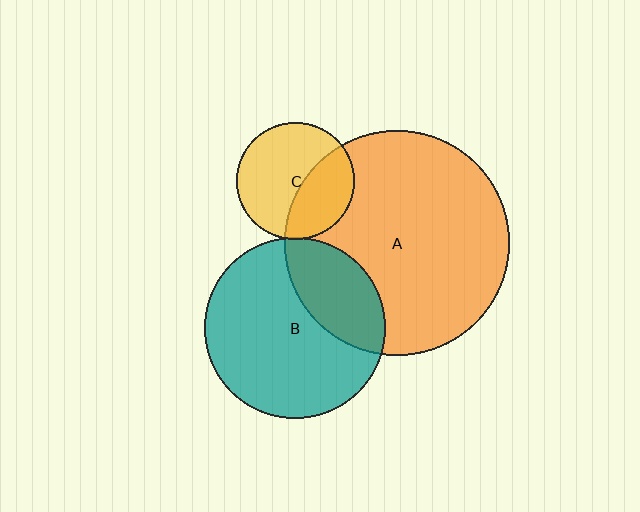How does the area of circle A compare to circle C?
Approximately 3.7 times.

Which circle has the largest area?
Circle A (orange).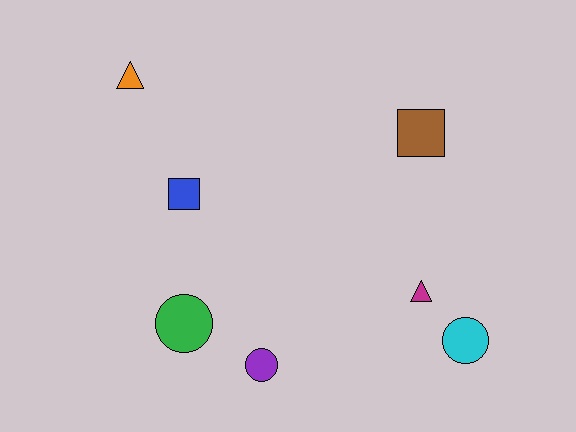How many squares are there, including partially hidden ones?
There are 2 squares.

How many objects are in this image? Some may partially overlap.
There are 7 objects.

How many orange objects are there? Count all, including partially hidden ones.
There is 1 orange object.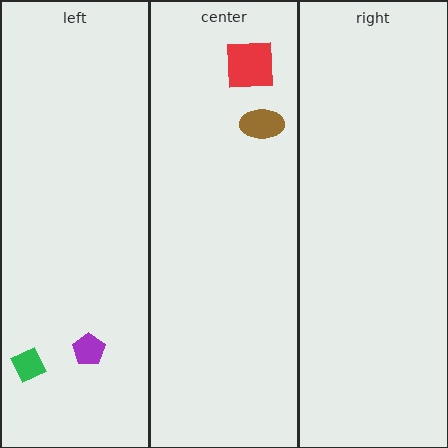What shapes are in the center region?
The brown ellipse, the red square.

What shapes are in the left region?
The purple pentagon, the green diamond.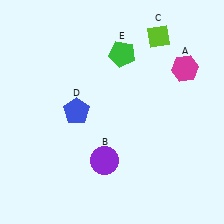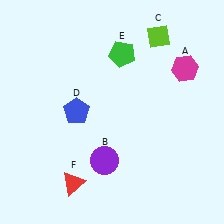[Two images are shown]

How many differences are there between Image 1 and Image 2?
There is 1 difference between the two images.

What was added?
A red triangle (F) was added in Image 2.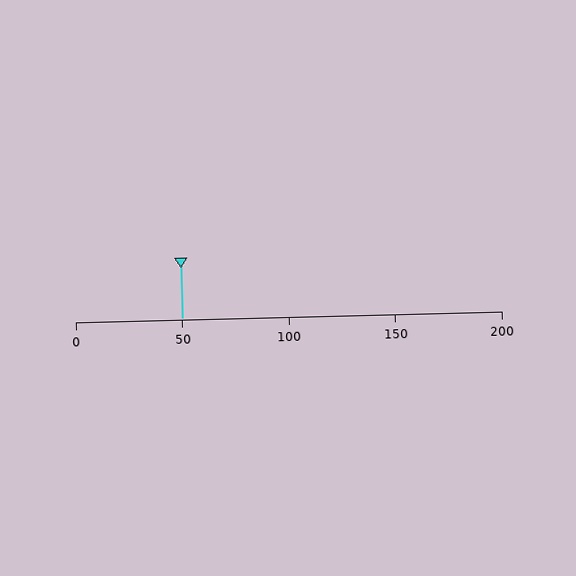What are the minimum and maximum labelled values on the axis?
The axis runs from 0 to 200.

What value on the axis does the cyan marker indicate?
The marker indicates approximately 50.